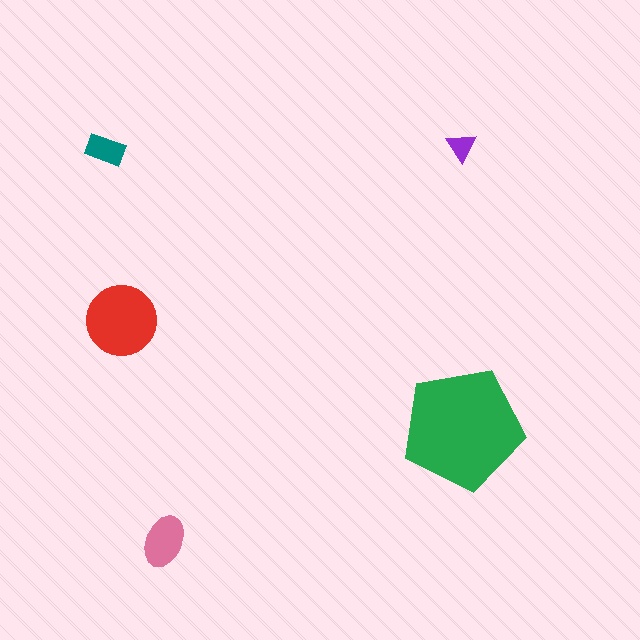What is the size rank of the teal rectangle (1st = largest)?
4th.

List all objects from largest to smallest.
The green pentagon, the red circle, the pink ellipse, the teal rectangle, the purple triangle.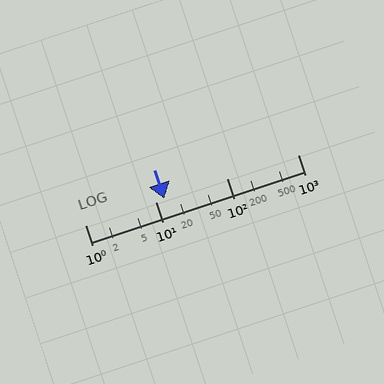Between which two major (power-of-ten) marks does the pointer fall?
The pointer is between 10 and 100.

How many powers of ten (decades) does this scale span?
The scale spans 3 decades, from 1 to 1000.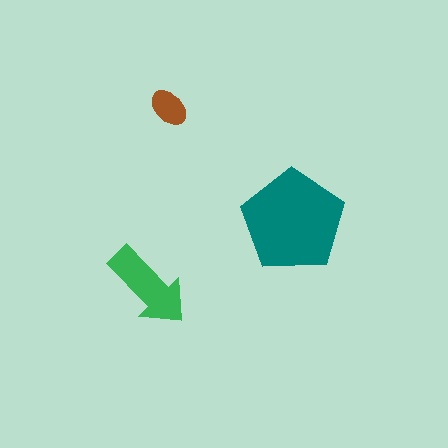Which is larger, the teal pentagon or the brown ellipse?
The teal pentagon.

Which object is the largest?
The teal pentagon.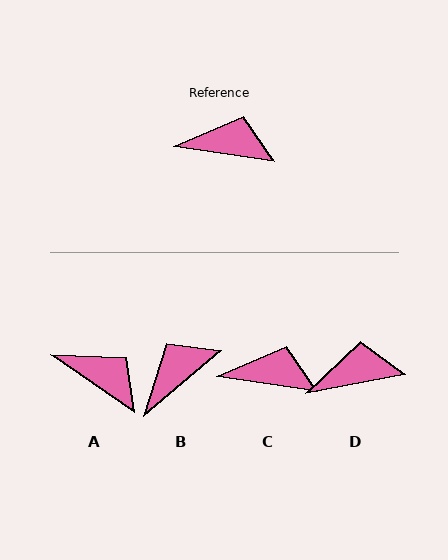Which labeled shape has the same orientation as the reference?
C.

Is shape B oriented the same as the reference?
No, it is off by about 49 degrees.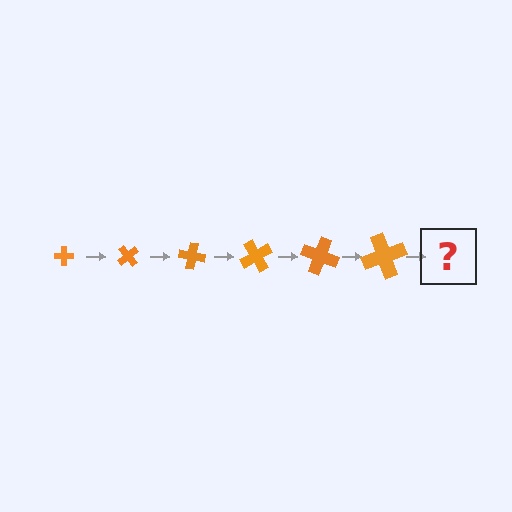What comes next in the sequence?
The next element should be a cross, larger than the previous one and rotated 300 degrees from the start.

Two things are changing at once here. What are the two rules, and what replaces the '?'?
The two rules are that the cross grows larger each step and it rotates 50 degrees each step. The '?' should be a cross, larger than the previous one and rotated 300 degrees from the start.